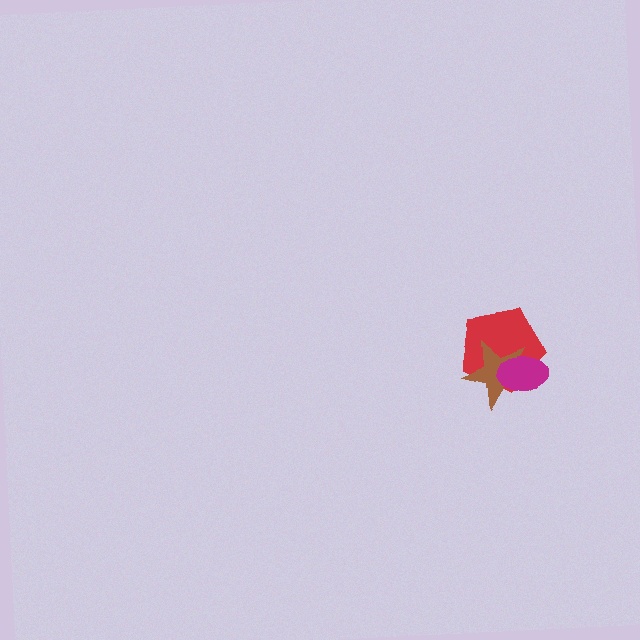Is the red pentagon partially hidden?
Yes, it is partially covered by another shape.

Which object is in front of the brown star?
The magenta ellipse is in front of the brown star.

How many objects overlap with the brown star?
2 objects overlap with the brown star.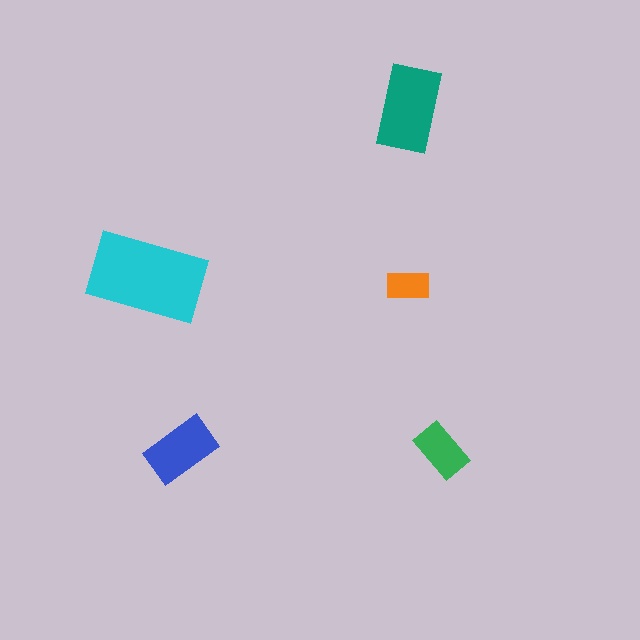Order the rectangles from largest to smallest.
the cyan one, the teal one, the blue one, the green one, the orange one.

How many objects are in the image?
There are 5 objects in the image.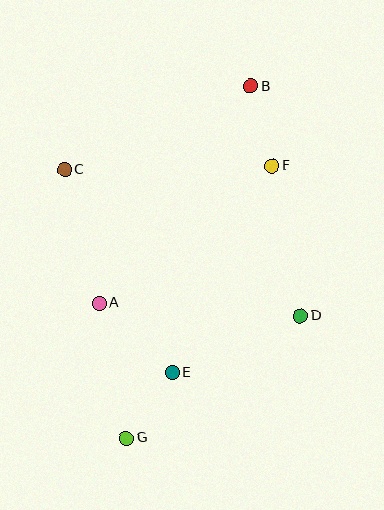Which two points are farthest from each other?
Points B and G are farthest from each other.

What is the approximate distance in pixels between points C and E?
The distance between C and E is approximately 230 pixels.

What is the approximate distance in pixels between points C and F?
The distance between C and F is approximately 207 pixels.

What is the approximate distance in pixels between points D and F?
The distance between D and F is approximately 153 pixels.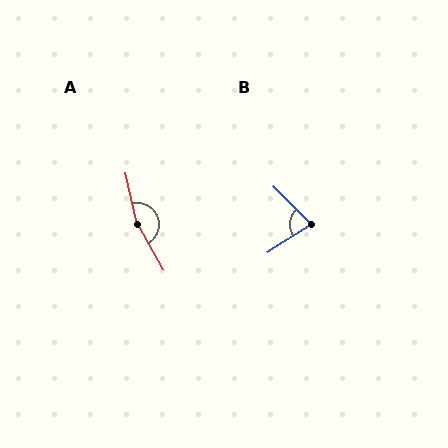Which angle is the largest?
A, at approximately 163 degrees.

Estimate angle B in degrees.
Approximately 77 degrees.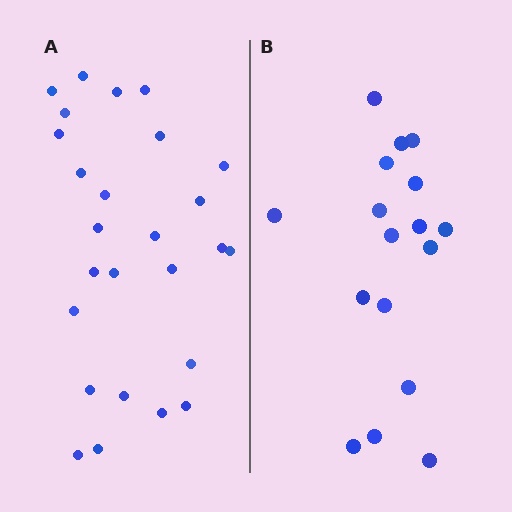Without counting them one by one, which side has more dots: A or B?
Region A (the left region) has more dots.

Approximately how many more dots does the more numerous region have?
Region A has roughly 8 or so more dots than region B.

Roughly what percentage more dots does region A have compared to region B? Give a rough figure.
About 55% more.